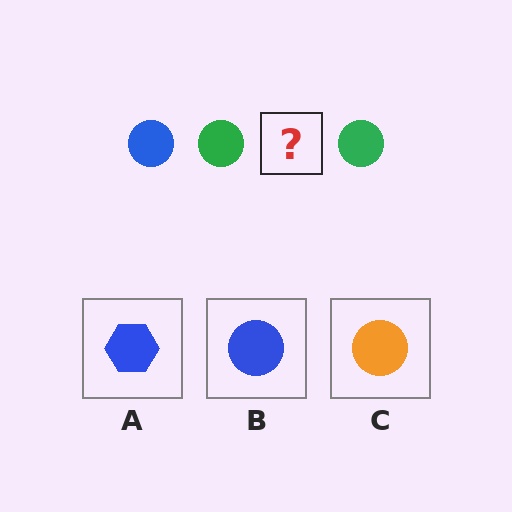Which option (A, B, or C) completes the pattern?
B.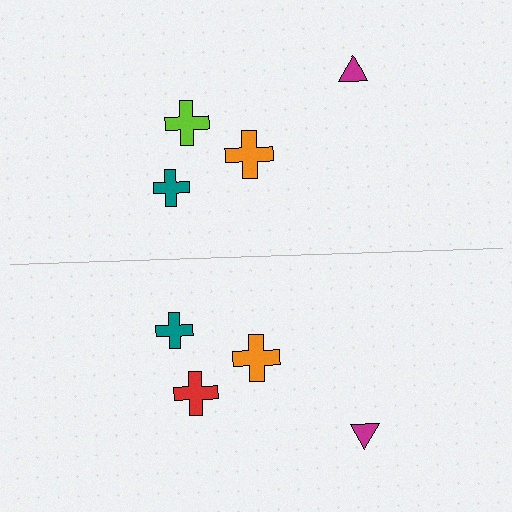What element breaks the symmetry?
The red cross on the bottom side breaks the symmetry — its mirror counterpart is lime.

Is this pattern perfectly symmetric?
No, the pattern is not perfectly symmetric. The red cross on the bottom side breaks the symmetry — its mirror counterpart is lime.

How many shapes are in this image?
There are 8 shapes in this image.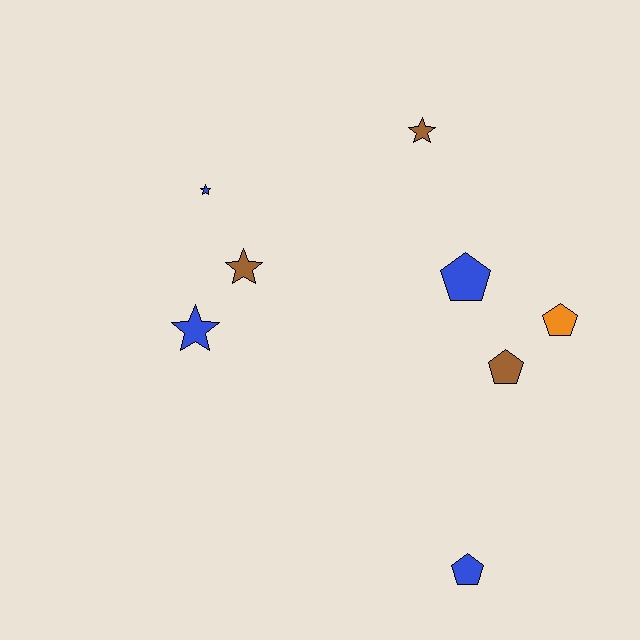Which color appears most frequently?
Blue, with 4 objects.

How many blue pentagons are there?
There are 2 blue pentagons.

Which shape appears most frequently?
Pentagon, with 4 objects.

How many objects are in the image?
There are 8 objects.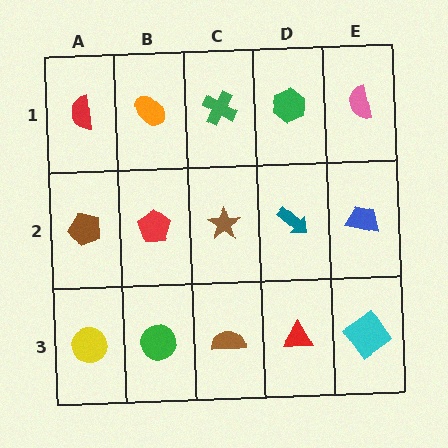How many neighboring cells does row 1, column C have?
3.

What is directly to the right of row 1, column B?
A green cross.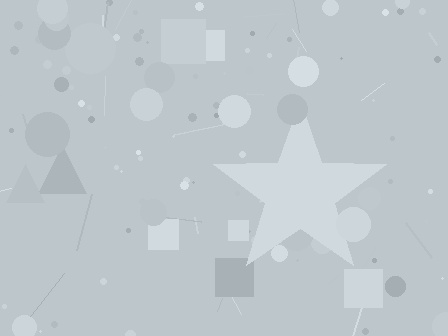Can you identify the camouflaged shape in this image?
The camouflaged shape is a star.